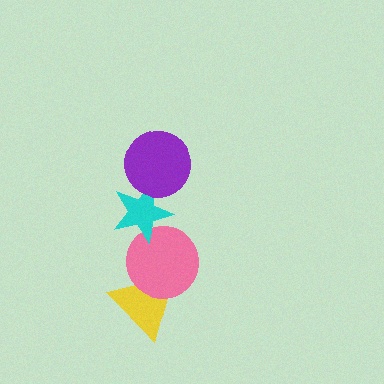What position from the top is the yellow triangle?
The yellow triangle is 4th from the top.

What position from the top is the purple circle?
The purple circle is 1st from the top.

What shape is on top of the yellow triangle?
The pink circle is on top of the yellow triangle.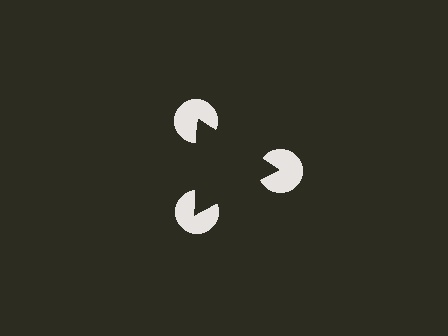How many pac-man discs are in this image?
There are 3 — one at each vertex of the illusory triangle.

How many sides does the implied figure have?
3 sides.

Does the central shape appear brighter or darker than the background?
It typically appears slightly darker than the background, even though no actual brightness change is drawn.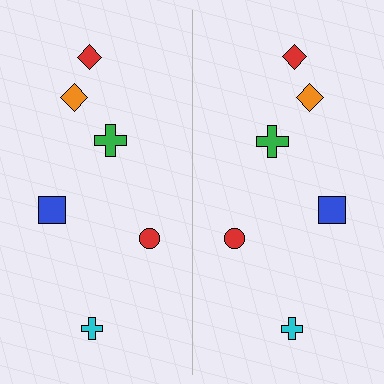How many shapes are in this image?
There are 12 shapes in this image.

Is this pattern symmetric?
Yes, this pattern has bilateral (reflection) symmetry.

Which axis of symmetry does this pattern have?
The pattern has a vertical axis of symmetry running through the center of the image.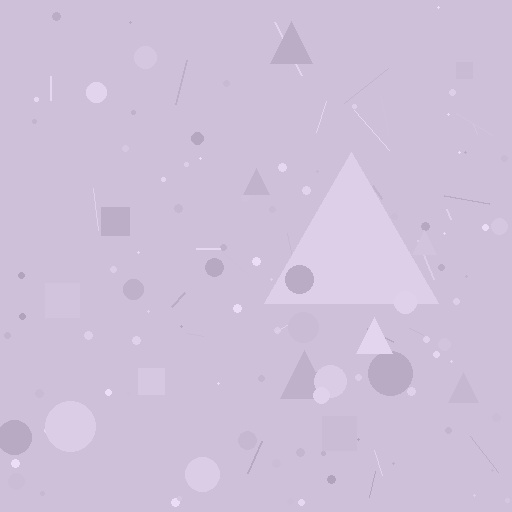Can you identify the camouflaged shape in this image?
The camouflaged shape is a triangle.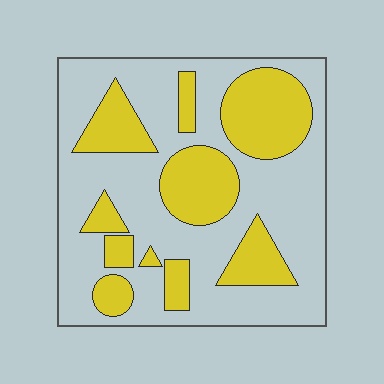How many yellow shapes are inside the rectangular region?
10.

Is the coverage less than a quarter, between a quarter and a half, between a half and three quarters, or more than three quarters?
Between a quarter and a half.